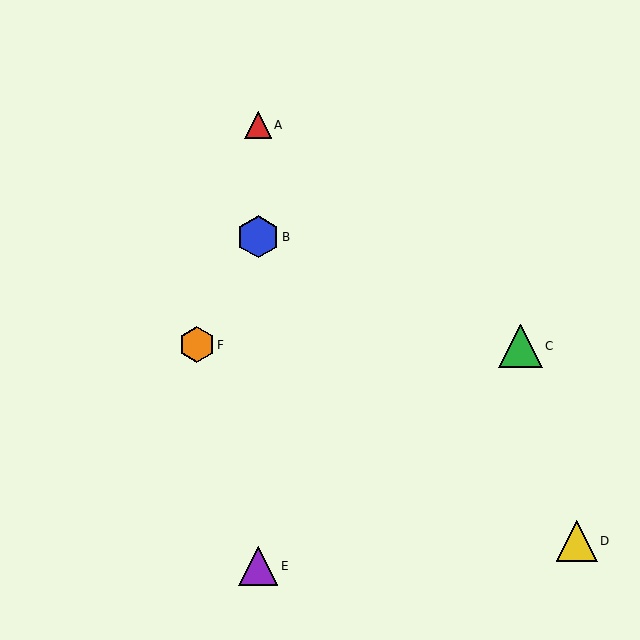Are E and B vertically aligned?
Yes, both are at x≈258.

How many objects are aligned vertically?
3 objects (A, B, E) are aligned vertically.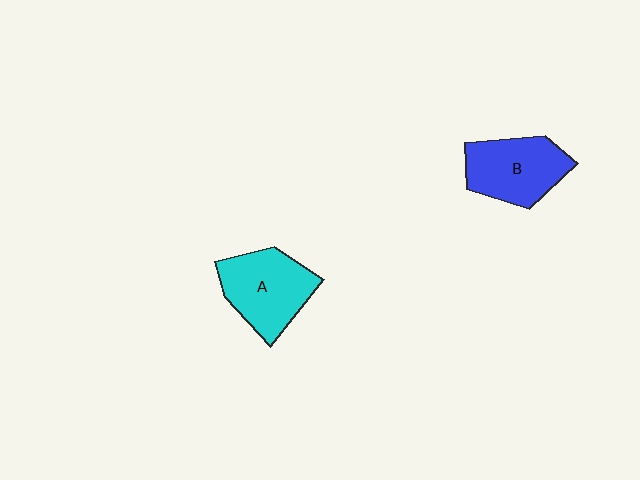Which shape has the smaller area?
Shape B (blue).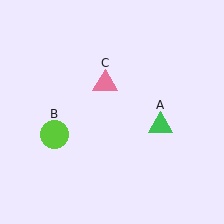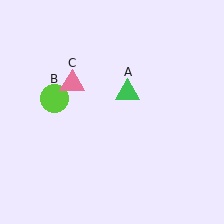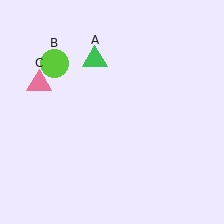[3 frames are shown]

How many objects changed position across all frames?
3 objects changed position: green triangle (object A), lime circle (object B), pink triangle (object C).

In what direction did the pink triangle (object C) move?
The pink triangle (object C) moved left.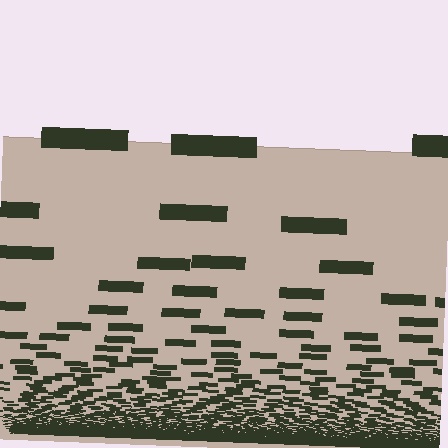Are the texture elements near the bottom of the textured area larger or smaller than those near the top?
Smaller. The gradient is inverted — elements near the bottom are smaller and denser.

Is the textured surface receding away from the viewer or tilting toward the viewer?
The surface appears to tilt toward the viewer. Texture elements get larger and sparser toward the top.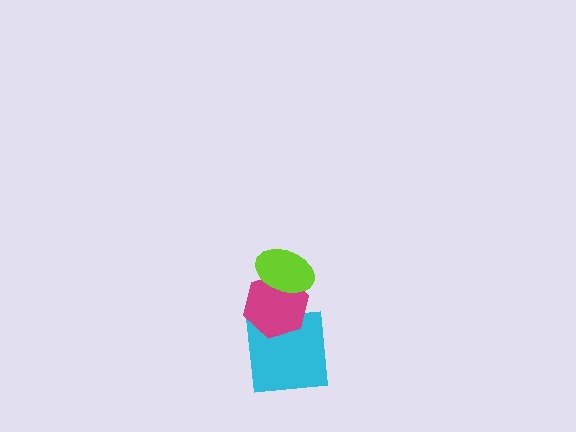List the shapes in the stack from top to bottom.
From top to bottom: the lime ellipse, the magenta hexagon, the cyan square.